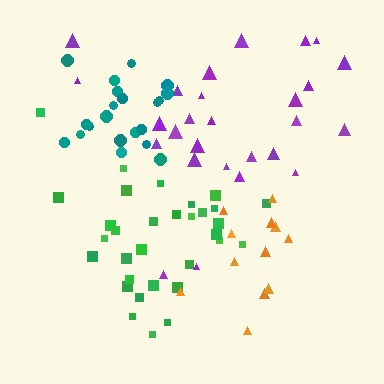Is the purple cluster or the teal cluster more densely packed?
Teal.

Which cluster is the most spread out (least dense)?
Purple.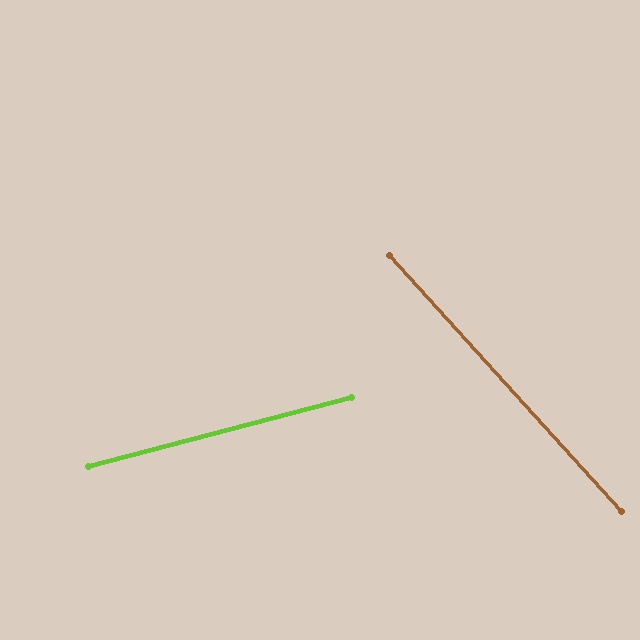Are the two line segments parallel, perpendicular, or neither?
Neither parallel nor perpendicular — they differ by about 63°.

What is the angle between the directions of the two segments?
Approximately 63 degrees.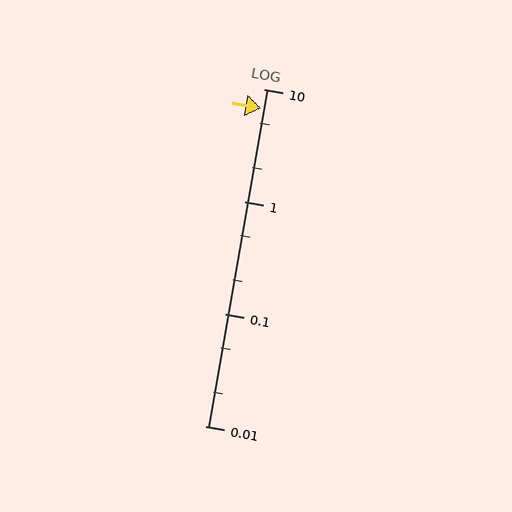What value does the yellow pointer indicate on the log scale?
The pointer indicates approximately 6.7.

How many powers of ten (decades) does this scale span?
The scale spans 3 decades, from 0.01 to 10.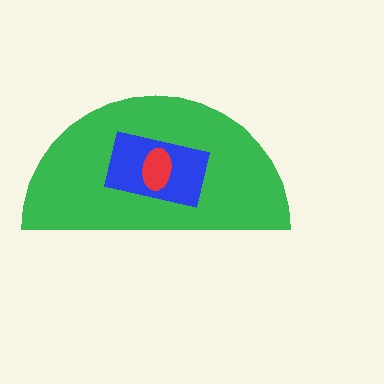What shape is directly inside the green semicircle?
The blue rectangle.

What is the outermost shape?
The green semicircle.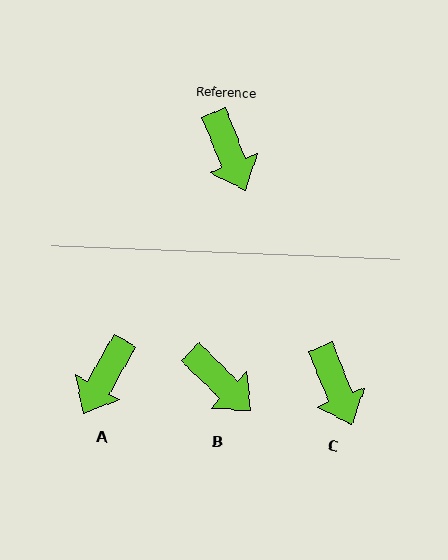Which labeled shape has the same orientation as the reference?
C.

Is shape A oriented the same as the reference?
No, it is off by about 52 degrees.